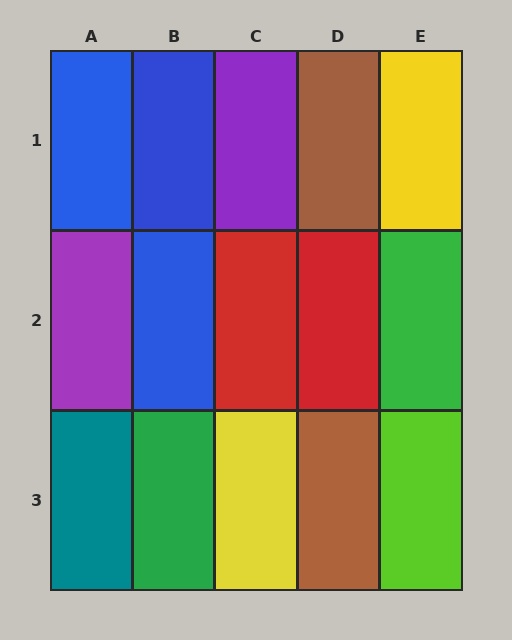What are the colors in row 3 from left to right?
Teal, green, yellow, brown, lime.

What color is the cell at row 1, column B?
Blue.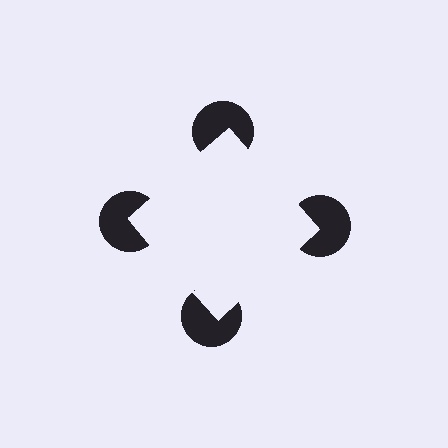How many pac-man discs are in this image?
There are 4 — one at each vertex of the illusory square.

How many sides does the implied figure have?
4 sides.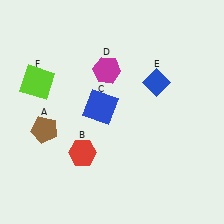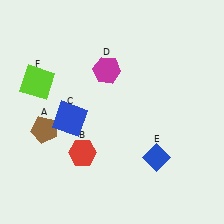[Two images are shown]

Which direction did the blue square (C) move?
The blue square (C) moved left.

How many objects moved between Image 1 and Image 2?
2 objects moved between the two images.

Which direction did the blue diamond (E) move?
The blue diamond (E) moved down.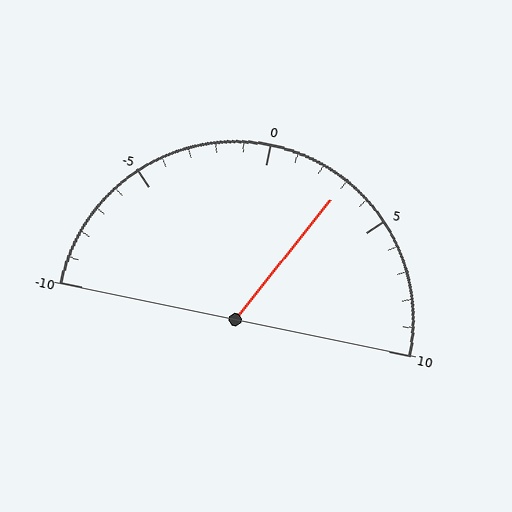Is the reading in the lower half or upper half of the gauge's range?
The reading is in the upper half of the range (-10 to 10).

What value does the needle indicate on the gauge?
The needle indicates approximately 3.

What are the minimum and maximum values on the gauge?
The gauge ranges from -10 to 10.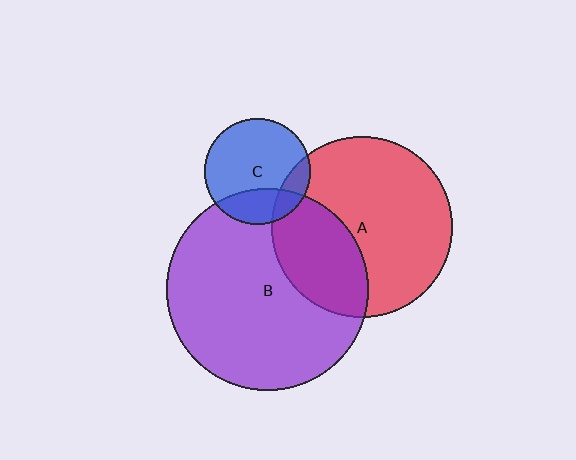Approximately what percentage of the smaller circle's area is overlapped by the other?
Approximately 35%.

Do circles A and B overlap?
Yes.